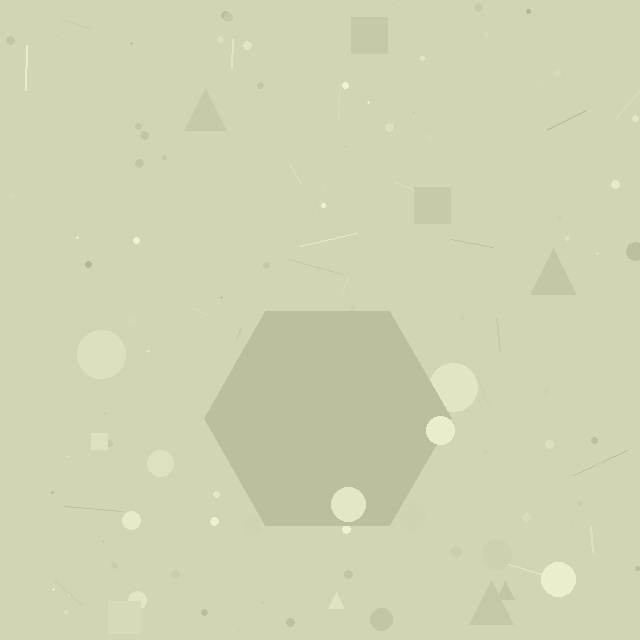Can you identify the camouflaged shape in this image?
The camouflaged shape is a hexagon.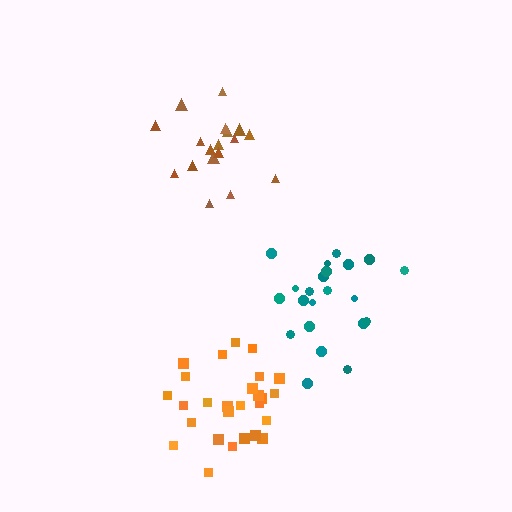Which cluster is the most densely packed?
Orange.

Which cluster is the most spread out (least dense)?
Brown.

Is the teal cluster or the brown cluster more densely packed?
Teal.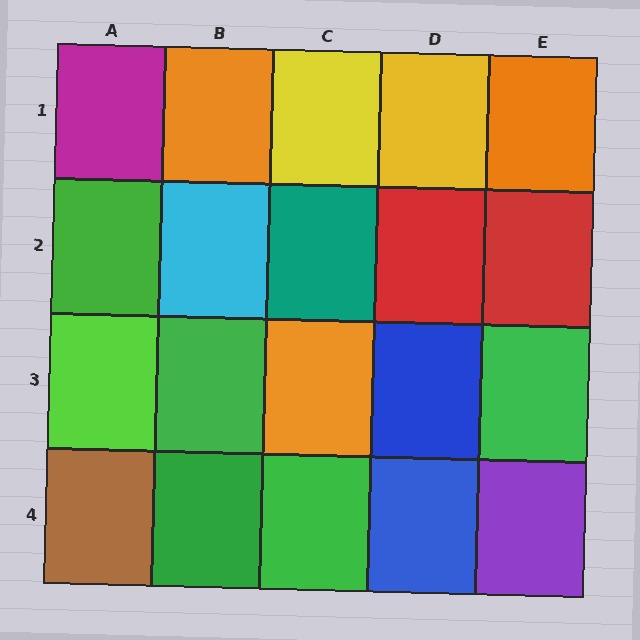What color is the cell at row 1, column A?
Magenta.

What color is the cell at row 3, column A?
Lime.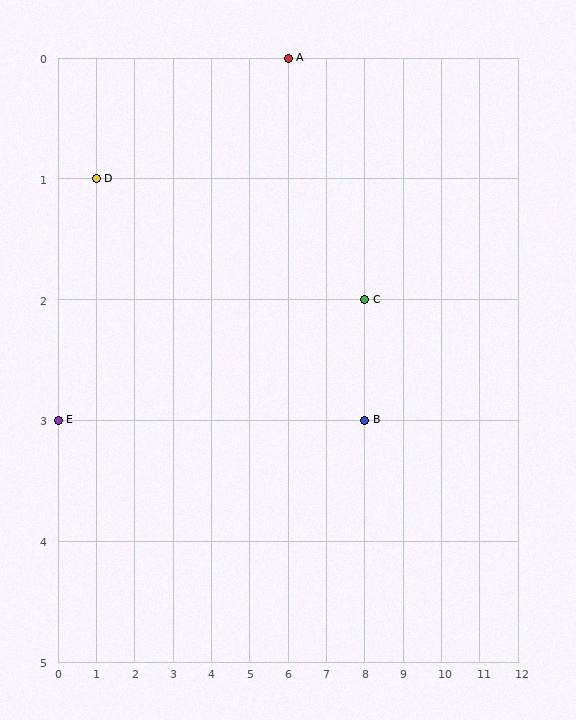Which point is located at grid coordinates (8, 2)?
Point C is at (8, 2).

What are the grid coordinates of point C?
Point C is at grid coordinates (8, 2).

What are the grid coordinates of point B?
Point B is at grid coordinates (8, 3).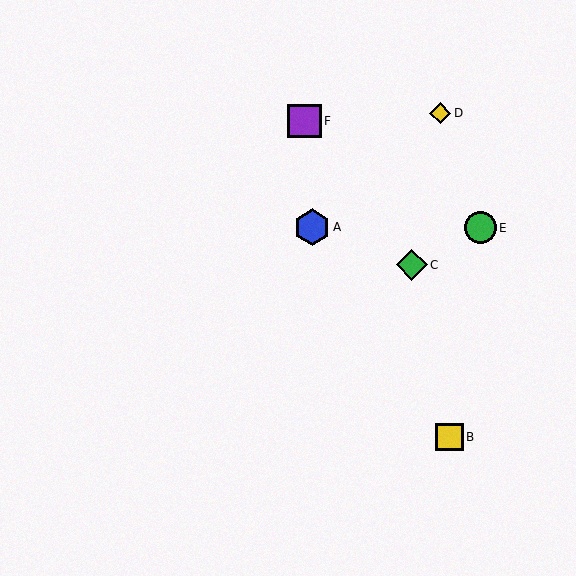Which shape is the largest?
The blue hexagon (labeled A) is the largest.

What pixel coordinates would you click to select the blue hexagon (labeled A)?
Click at (312, 227) to select the blue hexagon A.